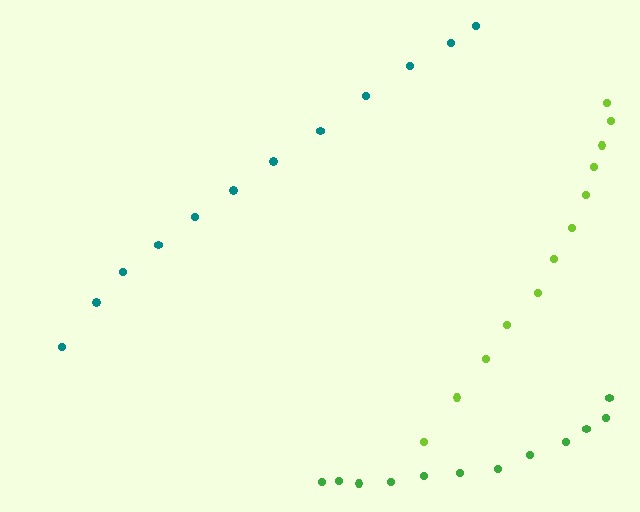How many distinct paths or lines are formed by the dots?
There are 3 distinct paths.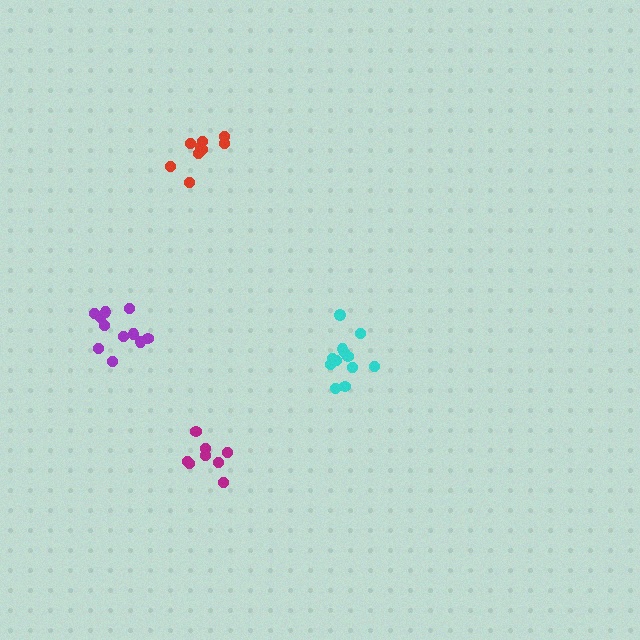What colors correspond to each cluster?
The clusters are colored: cyan, red, magenta, purple.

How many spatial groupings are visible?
There are 4 spatial groupings.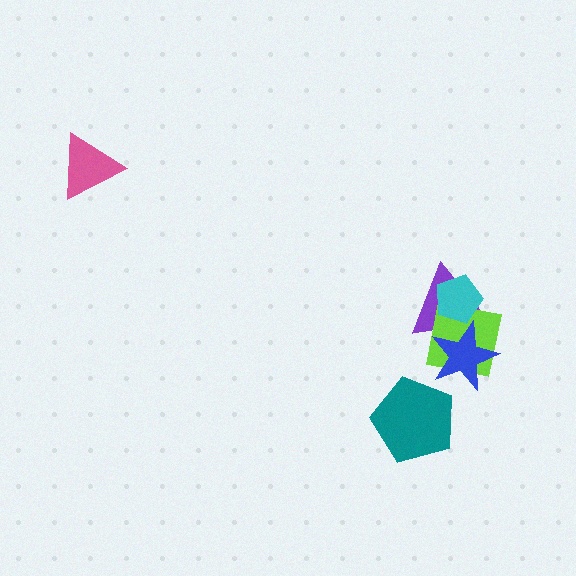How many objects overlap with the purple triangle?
3 objects overlap with the purple triangle.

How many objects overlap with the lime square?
3 objects overlap with the lime square.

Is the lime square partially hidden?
Yes, it is partially covered by another shape.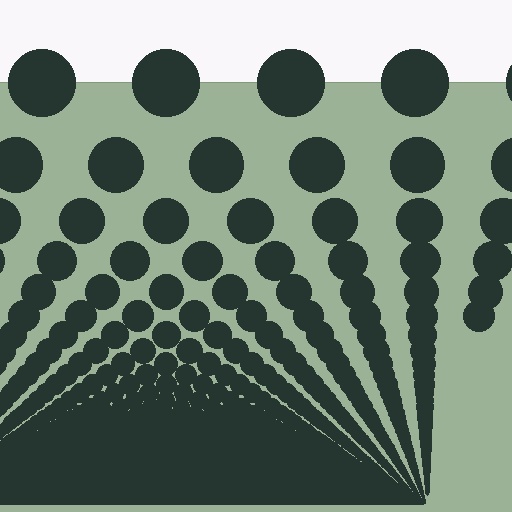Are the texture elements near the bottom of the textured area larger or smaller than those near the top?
Smaller. The gradient is inverted — elements near the bottom are smaller and denser.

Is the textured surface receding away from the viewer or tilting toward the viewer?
The surface appears to tilt toward the viewer. Texture elements get larger and sparser toward the top.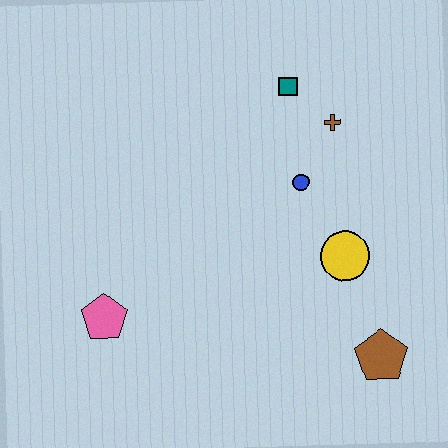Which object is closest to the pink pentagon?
The blue circle is closest to the pink pentagon.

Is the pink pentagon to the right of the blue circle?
No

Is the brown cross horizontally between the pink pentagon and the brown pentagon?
Yes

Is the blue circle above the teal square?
No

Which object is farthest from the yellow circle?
The pink pentagon is farthest from the yellow circle.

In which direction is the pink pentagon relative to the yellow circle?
The pink pentagon is to the left of the yellow circle.